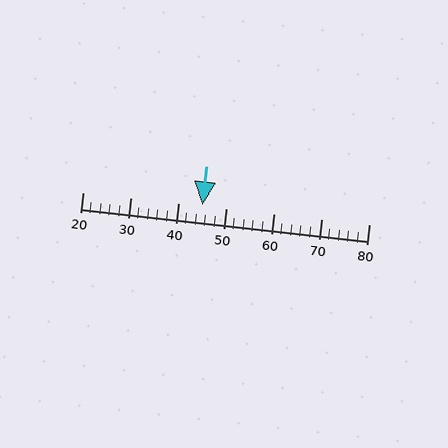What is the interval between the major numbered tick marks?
The major tick marks are spaced 10 units apart.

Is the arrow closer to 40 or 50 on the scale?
The arrow is closer to 50.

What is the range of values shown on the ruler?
The ruler shows values from 20 to 80.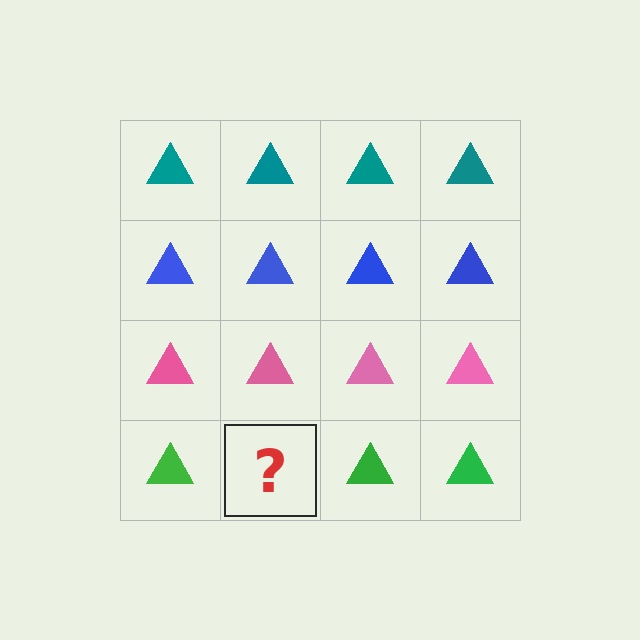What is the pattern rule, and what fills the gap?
The rule is that each row has a consistent color. The gap should be filled with a green triangle.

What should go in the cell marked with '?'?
The missing cell should contain a green triangle.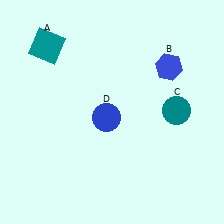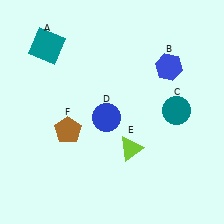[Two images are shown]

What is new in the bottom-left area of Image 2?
A brown pentagon (F) was added in the bottom-left area of Image 2.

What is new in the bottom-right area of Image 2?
A lime triangle (E) was added in the bottom-right area of Image 2.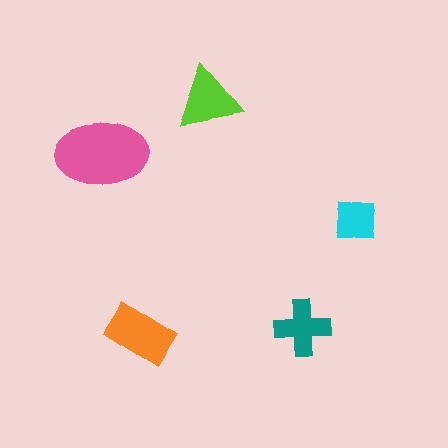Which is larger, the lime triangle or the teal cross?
The lime triangle.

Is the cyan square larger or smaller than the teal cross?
Smaller.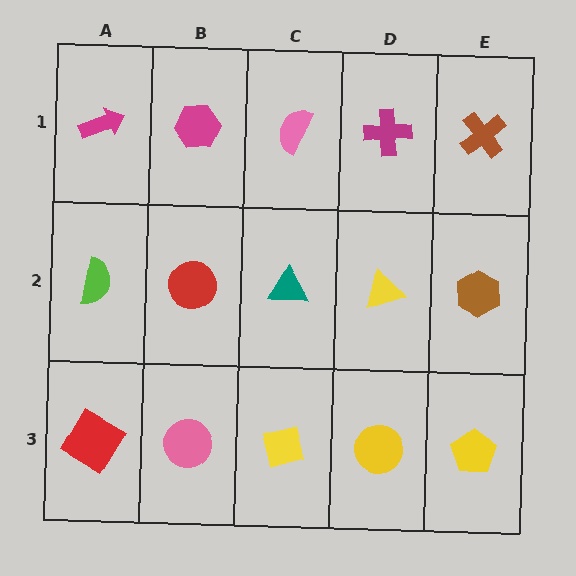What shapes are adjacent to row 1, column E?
A brown hexagon (row 2, column E), a magenta cross (row 1, column D).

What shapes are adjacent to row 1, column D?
A yellow triangle (row 2, column D), a pink semicircle (row 1, column C), a brown cross (row 1, column E).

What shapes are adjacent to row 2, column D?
A magenta cross (row 1, column D), a yellow circle (row 3, column D), a teal triangle (row 2, column C), a brown hexagon (row 2, column E).